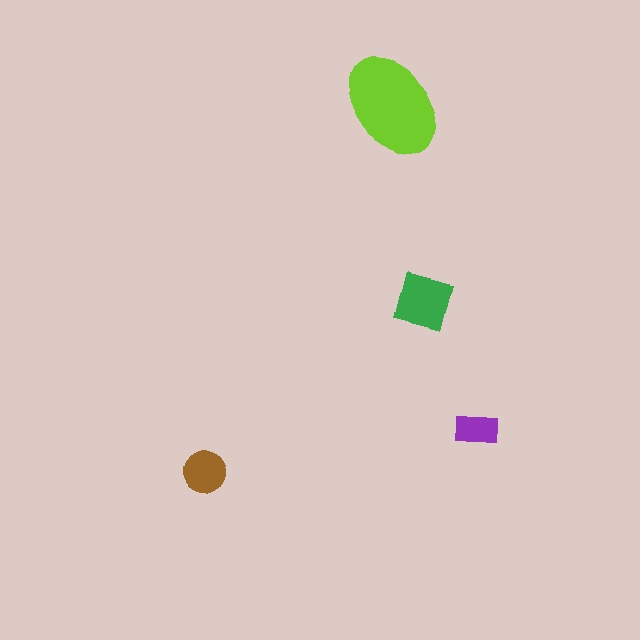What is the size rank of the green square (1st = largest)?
2nd.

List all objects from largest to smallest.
The lime ellipse, the green square, the brown circle, the purple rectangle.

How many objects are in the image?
There are 4 objects in the image.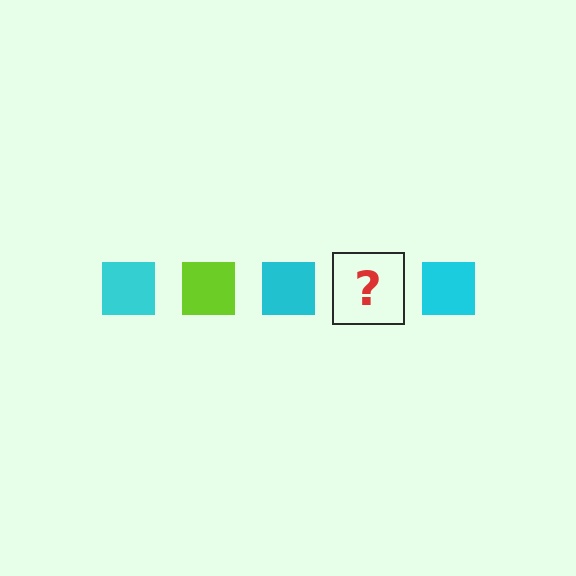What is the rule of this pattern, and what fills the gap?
The rule is that the pattern cycles through cyan, lime squares. The gap should be filled with a lime square.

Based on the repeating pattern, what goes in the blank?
The blank should be a lime square.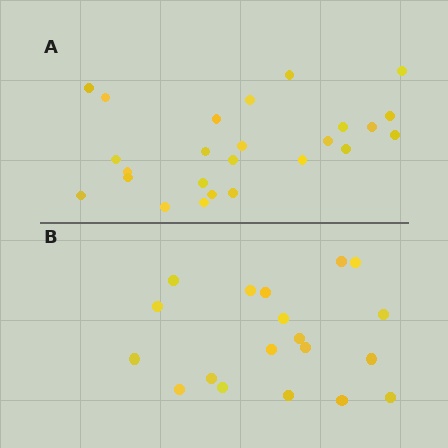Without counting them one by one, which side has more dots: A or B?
Region A (the top region) has more dots.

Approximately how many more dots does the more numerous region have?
Region A has about 6 more dots than region B.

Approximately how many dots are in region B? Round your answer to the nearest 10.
About 20 dots. (The exact count is 19, which rounds to 20.)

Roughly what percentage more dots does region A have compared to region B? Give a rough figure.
About 30% more.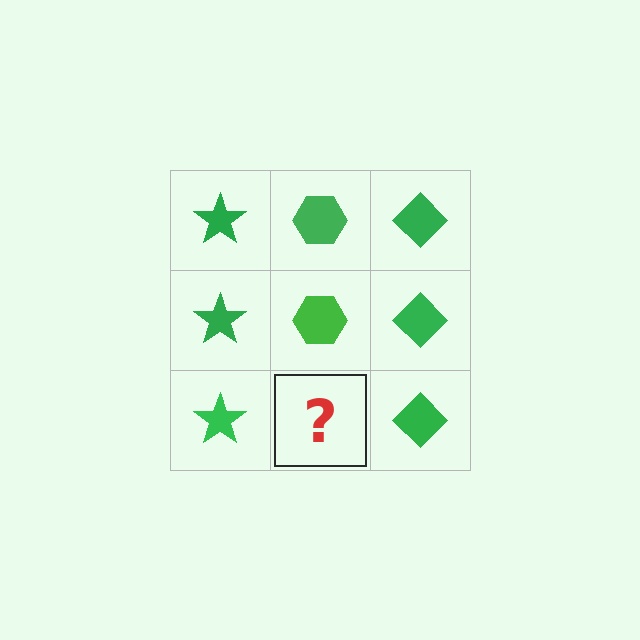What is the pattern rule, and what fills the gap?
The rule is that each column has a consistent shape. The gap should be filled with a green hexagon.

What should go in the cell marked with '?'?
The missing cell should contain a green hexagon.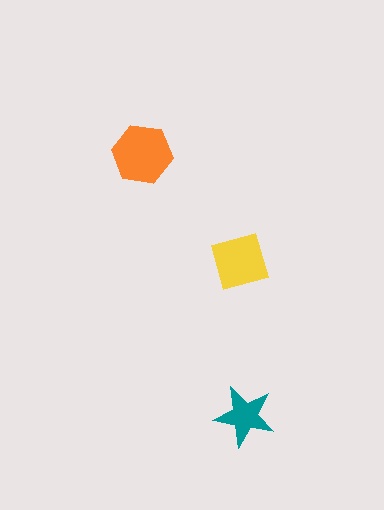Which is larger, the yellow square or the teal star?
The yellow square.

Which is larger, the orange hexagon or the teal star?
The orange hexagon.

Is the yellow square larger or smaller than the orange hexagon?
Smaller.